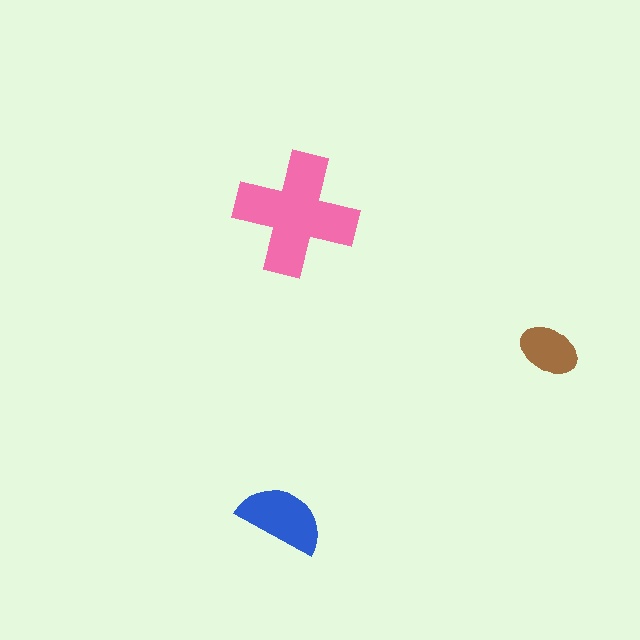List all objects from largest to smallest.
The pink cross, the blue semicircle, the brown ellipse.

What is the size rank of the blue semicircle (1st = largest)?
2nd.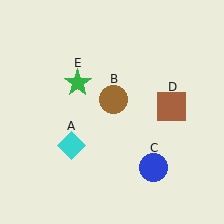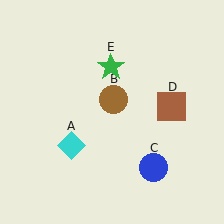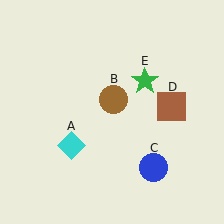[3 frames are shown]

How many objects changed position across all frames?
1 object changed position: green star (object E).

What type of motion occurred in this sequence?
The green star (object E) rotated clockwise around the center of the scene.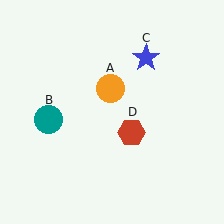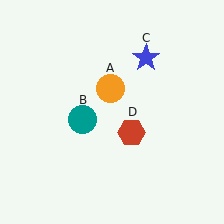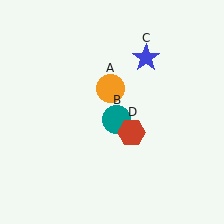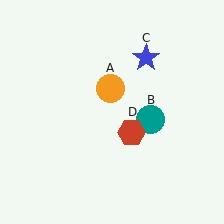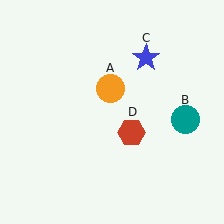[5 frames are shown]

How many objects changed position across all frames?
1 object changed position: teal circle (object B).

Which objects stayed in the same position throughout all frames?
Orange circle (object A) and blue star (object C) and red hexagon (object D) remained stationary.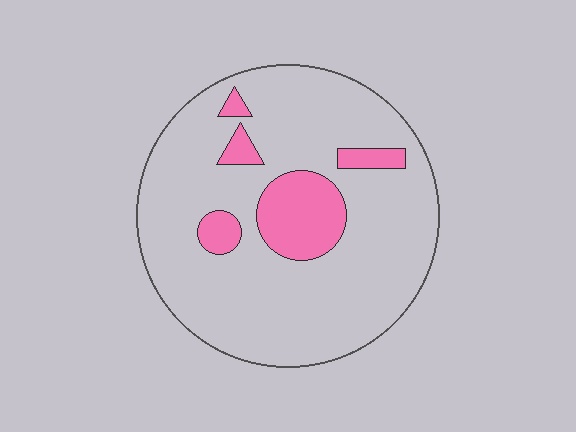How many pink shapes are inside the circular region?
5.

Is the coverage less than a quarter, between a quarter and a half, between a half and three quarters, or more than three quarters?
Less than a quarter.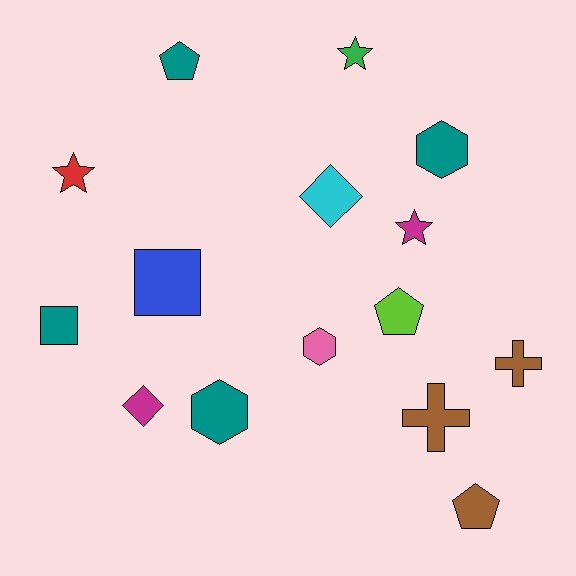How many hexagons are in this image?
There are 3 hexagons.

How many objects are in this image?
There are 15 objects.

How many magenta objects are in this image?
There are 2 magenta objects.